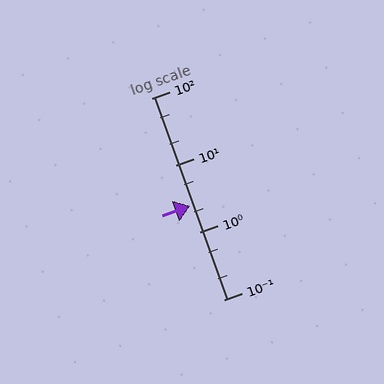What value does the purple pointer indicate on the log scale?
The pointer indicates approximately 2.5.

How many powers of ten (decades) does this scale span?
The scale spans 3 decades, from 0.1 to 100.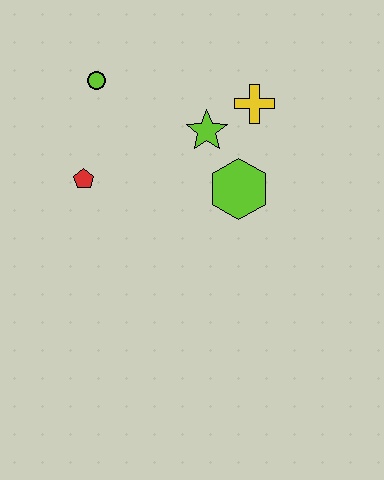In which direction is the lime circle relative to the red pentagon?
The lime circle is above the red pentagon.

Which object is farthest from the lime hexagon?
The lime circle is farthest from the lime hexagon.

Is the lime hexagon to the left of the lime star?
No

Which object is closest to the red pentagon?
The lime circle is closest to the red pentagon.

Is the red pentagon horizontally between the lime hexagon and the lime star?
No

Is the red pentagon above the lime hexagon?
Yes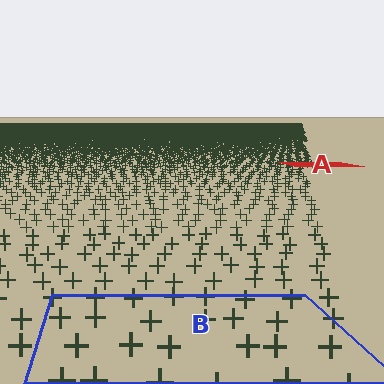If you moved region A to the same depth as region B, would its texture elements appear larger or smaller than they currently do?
They would appear larger. At a closer depth, the same texture elements are projected at a bigger on-screen size.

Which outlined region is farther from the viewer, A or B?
Region A is farther from the viewer — the texture elements inside it appear smaller and more densely packed.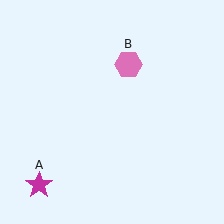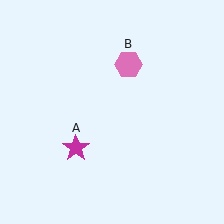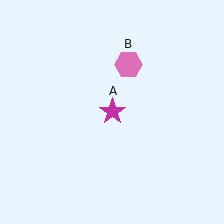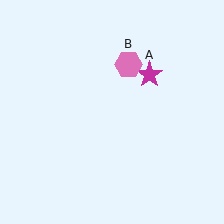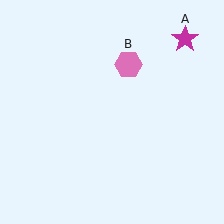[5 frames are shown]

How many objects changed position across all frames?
1 object changed position: magenta star (object A).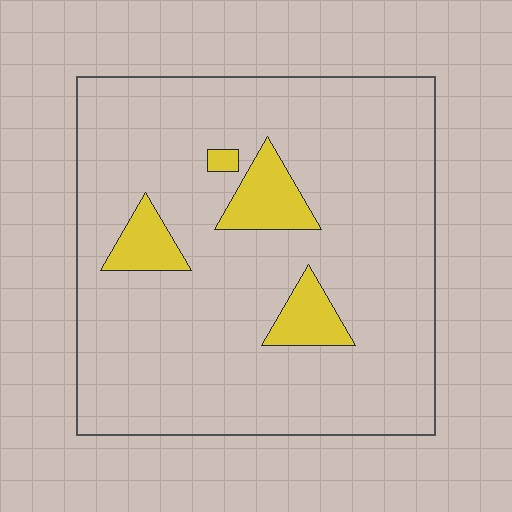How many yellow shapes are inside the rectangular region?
4.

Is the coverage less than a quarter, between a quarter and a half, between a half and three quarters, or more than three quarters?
Less than a quarter.